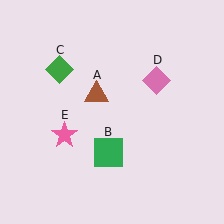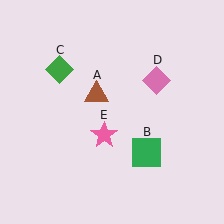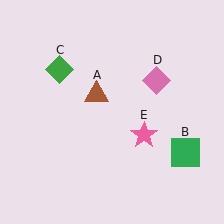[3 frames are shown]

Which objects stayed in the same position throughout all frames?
Brown triangle (object A) and green diamond (object C) and pink diamond (object D) remained stationary.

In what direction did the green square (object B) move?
The green square (object B) moved right.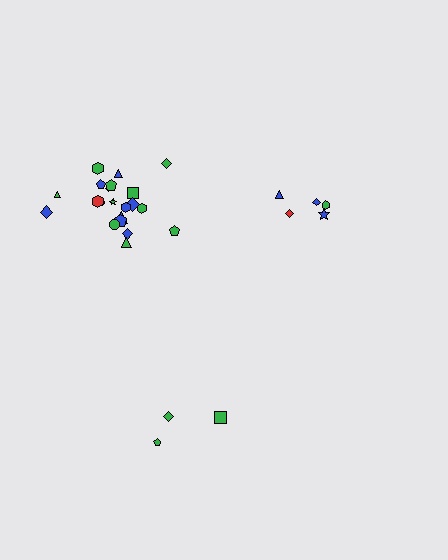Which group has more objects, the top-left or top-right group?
The top-left group.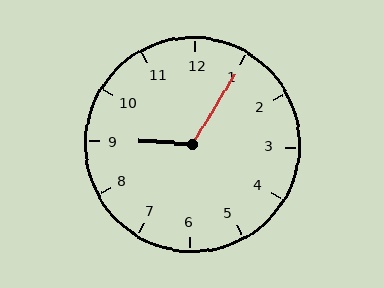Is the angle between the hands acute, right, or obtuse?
It is obtuse.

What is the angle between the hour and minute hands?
Approximately 118 degrees.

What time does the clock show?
9:05.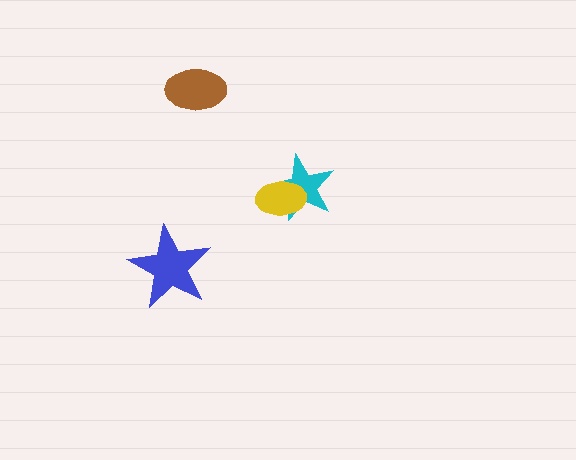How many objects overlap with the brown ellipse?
0 objects overlap with the brown ellipse.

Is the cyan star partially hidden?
Yes, it is partially covered by another shape.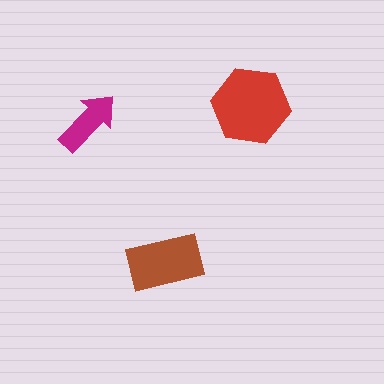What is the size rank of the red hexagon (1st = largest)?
1st.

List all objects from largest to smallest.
The red hexagon, the brown rectangle, the magenta arrow.